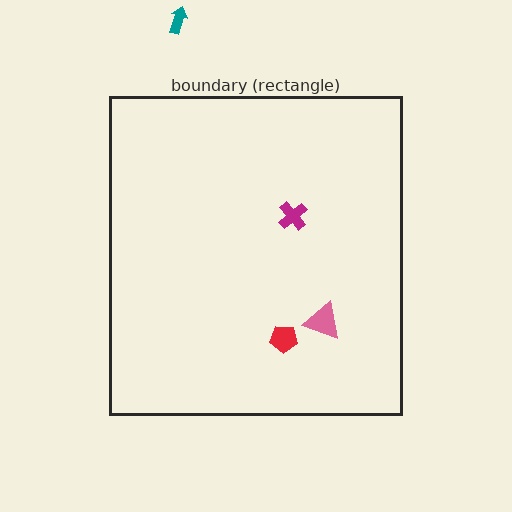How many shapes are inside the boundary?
3 inside, 1 outside.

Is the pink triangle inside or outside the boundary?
Inside.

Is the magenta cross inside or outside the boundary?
Inside.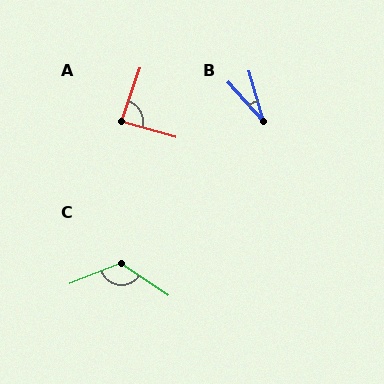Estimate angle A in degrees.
Approximately 86 degrees.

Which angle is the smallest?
B, at approximately 27 degrees.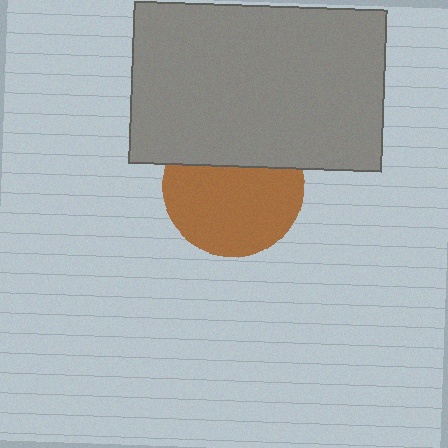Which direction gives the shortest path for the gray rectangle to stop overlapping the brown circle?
Moving up gives the shortest separation.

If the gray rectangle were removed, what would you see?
You would see the complete brown circle.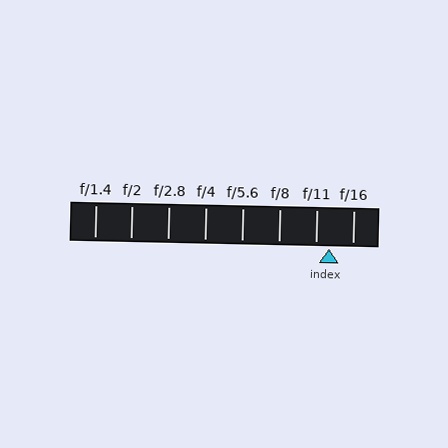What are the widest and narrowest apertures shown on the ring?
The widest aperture shown is f/1.4 and the narrowest is f/16.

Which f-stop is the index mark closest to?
The index mark is closest to f/11.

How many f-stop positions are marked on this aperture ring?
There are 8 f-stop positions marked.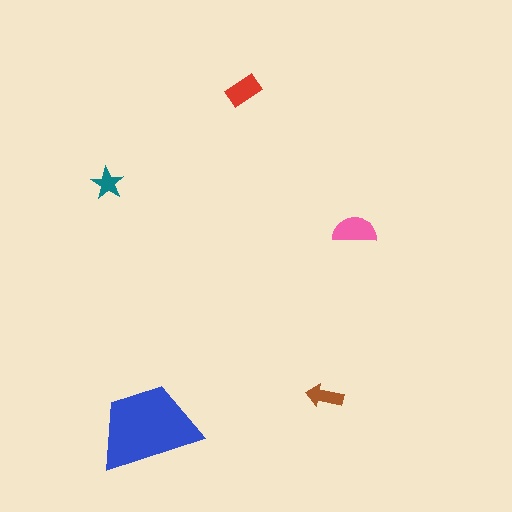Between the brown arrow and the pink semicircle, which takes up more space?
The pink semicircle.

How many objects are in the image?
There are 5 objects in the image.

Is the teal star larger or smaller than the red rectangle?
Smaller.